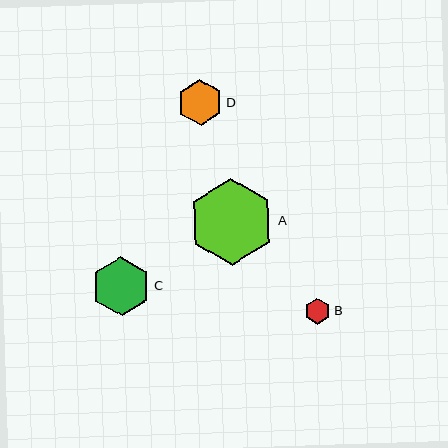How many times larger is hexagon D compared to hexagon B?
Hexagon D is approximately 1.7 times the size of hexagon B.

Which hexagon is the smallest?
Hexagon B is the smallest with a size of approximately 26 pixels.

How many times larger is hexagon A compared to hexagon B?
Hexagon A is approximately 3.3 times the size of hexagon B.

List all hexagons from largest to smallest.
From largest to smallest: A, C, D, B.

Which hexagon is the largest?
Hexagon A is the largest with a size of approximately 86 pixels.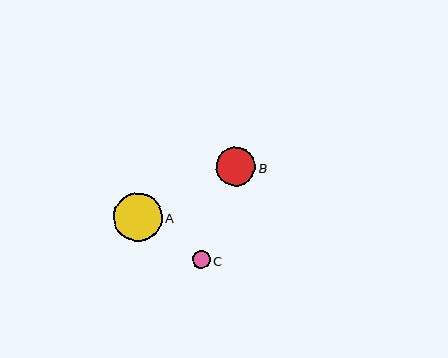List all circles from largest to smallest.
From largest to smallest: A, B, C.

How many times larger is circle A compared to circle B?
Circle A is approximately 1.2 times the size of circle B.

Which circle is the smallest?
Circle C is the smallest with a size of approximately 17 pixels.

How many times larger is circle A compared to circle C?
Circle A is approximately 2.8 times the size of circle C.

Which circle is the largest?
Circle A is the largest with a size of approximately 48 pixels.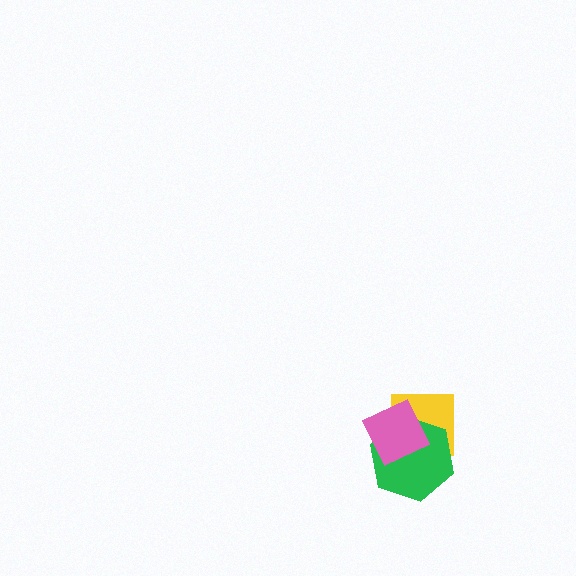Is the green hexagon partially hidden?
Yes, it is partially covered by another shape.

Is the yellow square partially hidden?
Yes, it is partially covered by another shape.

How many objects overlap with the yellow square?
2 objects overlap with the yellow square.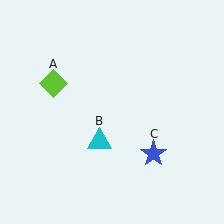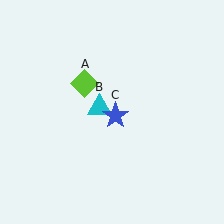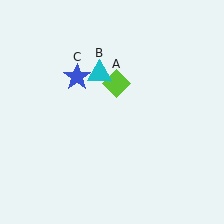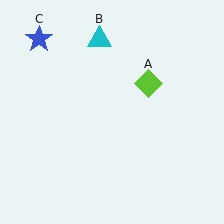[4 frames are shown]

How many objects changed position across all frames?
3 objects changed position: lime diamond (object A), cyan triangle (object B), blue star (object C).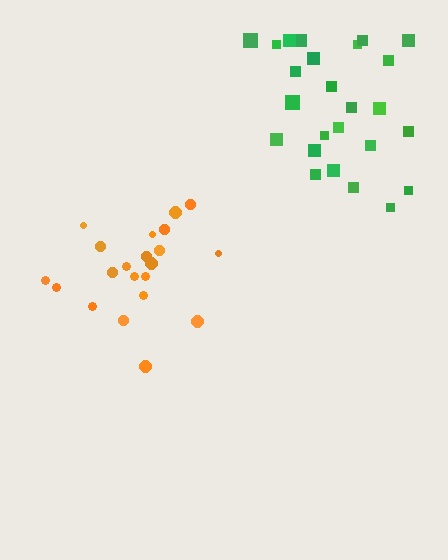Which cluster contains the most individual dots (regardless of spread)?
Green (27).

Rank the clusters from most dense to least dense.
green, orange.